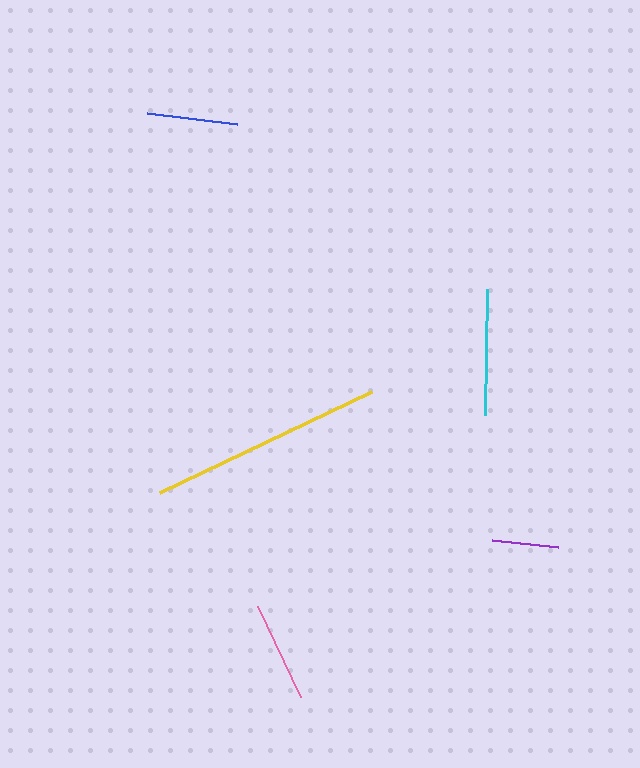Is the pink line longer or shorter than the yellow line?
The yellow line is longer than the pink line.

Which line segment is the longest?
The yellow line is the longest at approximately 234 pixels.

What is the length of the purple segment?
The purple segment is approximately 67 pixels long.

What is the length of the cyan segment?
The cyan segment is approximately 126 pixels long.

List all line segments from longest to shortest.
From longest to shortest: yellow, cyan, pink, blue, purple.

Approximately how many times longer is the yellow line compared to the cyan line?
The yellow line is approximately 1.9 times the length of the cyan line.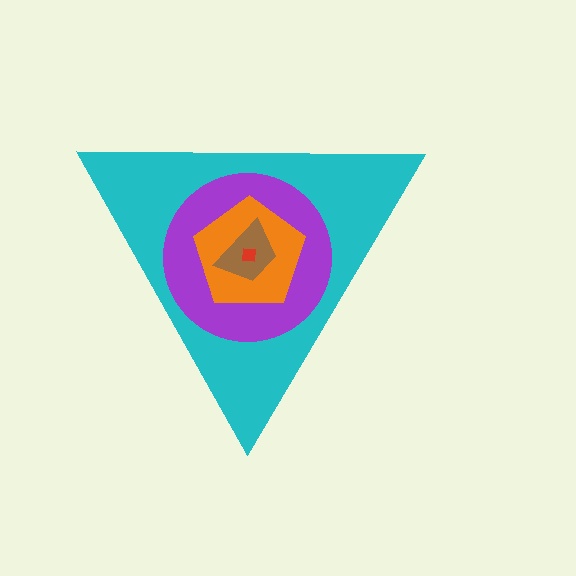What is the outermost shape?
The cyan triangle.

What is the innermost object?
The red square.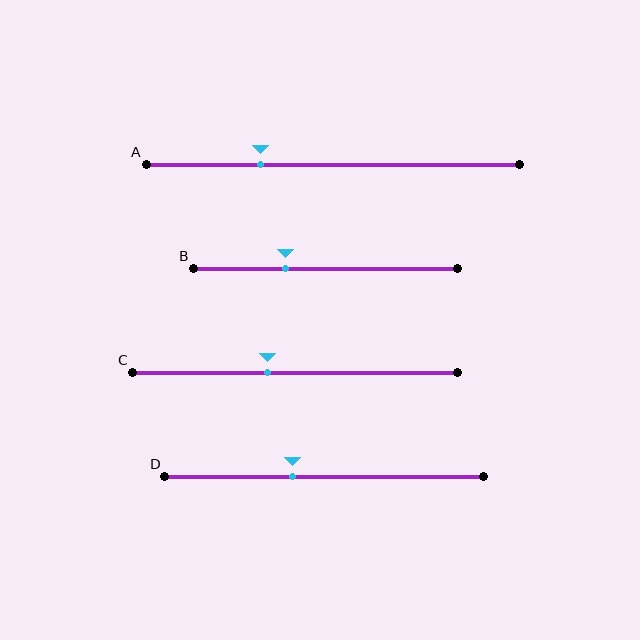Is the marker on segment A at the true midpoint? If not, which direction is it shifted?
No, the marker on segment A is shifted to the left by about 19% of the segment length.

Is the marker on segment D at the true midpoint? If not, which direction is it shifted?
No, the marker on segment D is shifted to the left by about 10% of the segment length.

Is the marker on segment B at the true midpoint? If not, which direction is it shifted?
No, the marker on segment B is shifted to the left by about 15% of the segment length.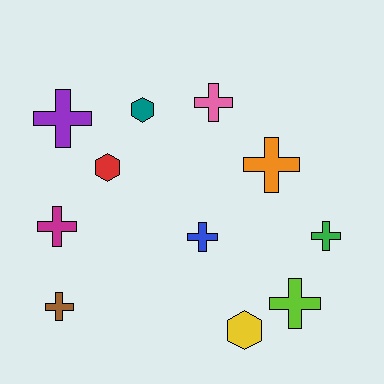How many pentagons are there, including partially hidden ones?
There are no pentagons.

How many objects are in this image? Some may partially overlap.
There are 11 objects.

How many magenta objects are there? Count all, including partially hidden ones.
There is 1 magenta object.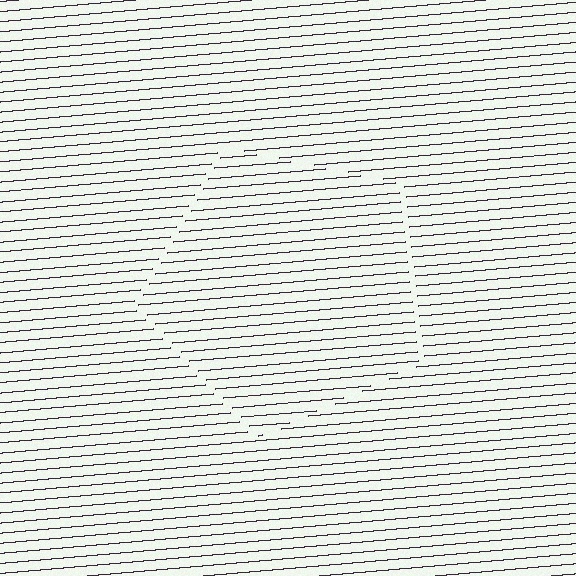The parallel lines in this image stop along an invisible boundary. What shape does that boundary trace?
An illusory pentagon. The interior of the shape contains the same grating, shifted by half a period — the contour is defined by the phase discontinuity where line-ends from the inner and outer gratings abut.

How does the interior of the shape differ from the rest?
The interior of the shape contains the same grating, shifted by half a period — the contour is defined by the phase discontinuity where line-ends from the inner and outer gratings abut.